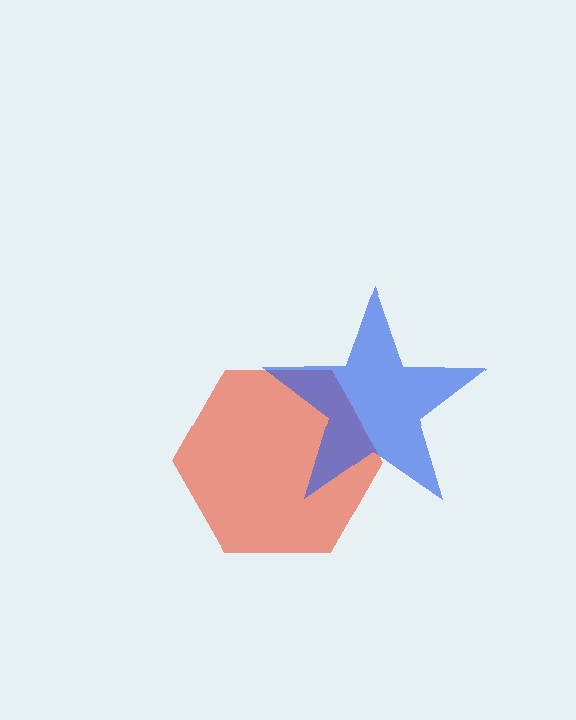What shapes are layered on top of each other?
The layered shapes are: a red hexagon, a blue star.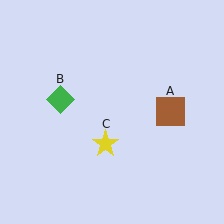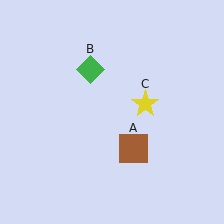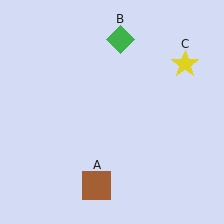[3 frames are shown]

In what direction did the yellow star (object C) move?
The yellow star (object C) moved up and to the right.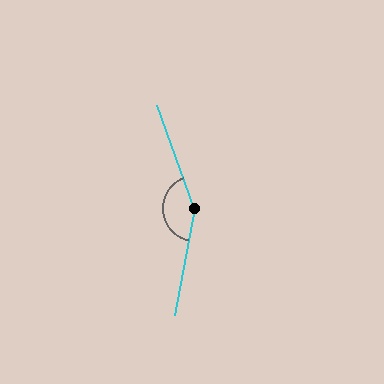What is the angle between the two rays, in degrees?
Approximately 149 degrees.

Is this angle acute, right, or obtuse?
It is obtuse.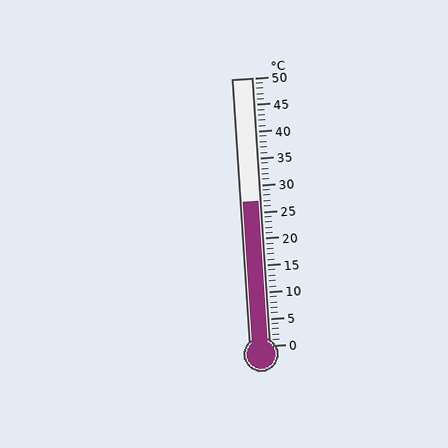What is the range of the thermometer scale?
The thermometer scale ranges from 0°C to 50°C.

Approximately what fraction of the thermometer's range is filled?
The thermometer is filled to approximately 55% of its range.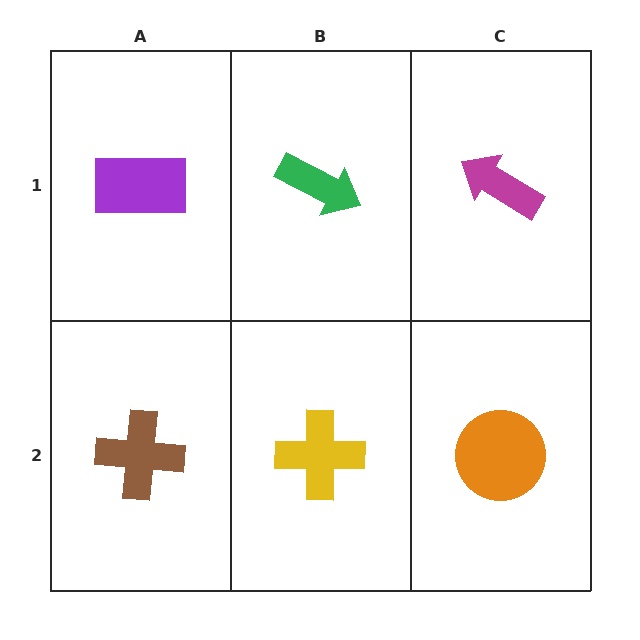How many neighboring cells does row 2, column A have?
2.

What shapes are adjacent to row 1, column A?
A brown cross (row 2, column A), a green arrow (row 1, column B).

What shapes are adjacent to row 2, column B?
A green arrow (row 1, column B), a brown cross (row 2, column A), an orange circle (row 2, column C).